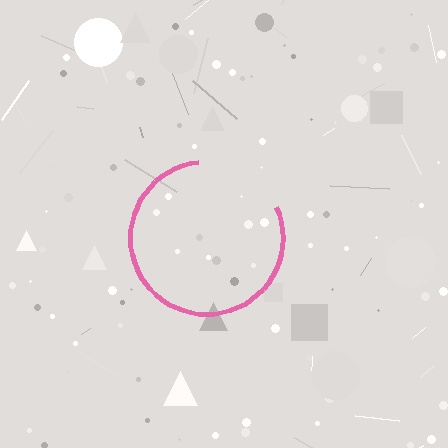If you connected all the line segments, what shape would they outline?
They would outline a circle.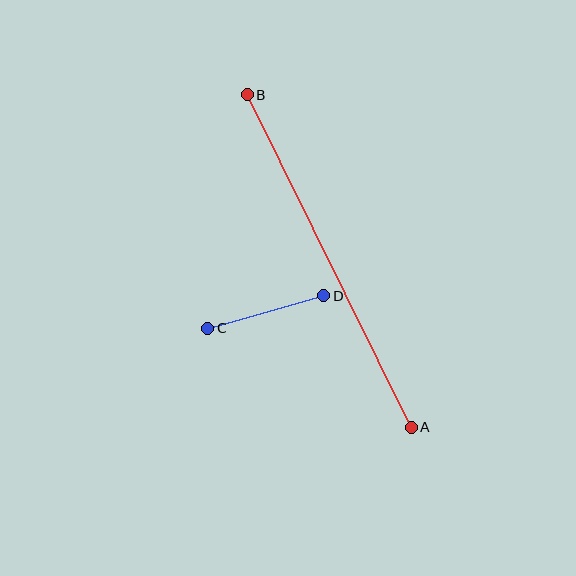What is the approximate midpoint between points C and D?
The midpoint is at approximately (266, 312) pixels.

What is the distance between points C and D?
The distance is approximately 120 pixels.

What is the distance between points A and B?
The distance is approximately 371 pixels.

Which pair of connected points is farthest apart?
Points A and B are farthest apart.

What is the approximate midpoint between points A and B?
The midpoint is at approximately (329, 261) pixels.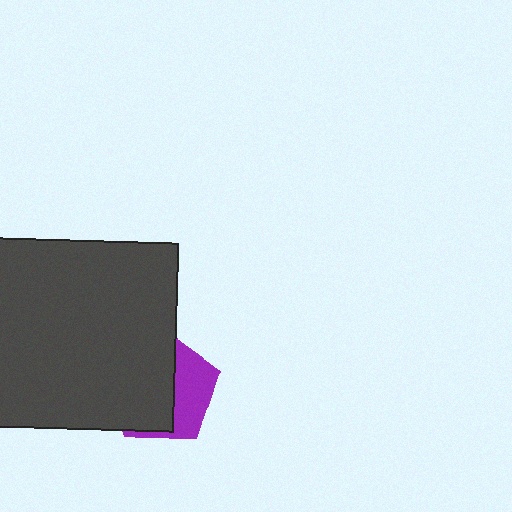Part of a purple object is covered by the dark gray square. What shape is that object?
It is a pentagon.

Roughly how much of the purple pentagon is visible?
A small part of it is visible (roughly 37%).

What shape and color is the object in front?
The object in front is a dark gray square.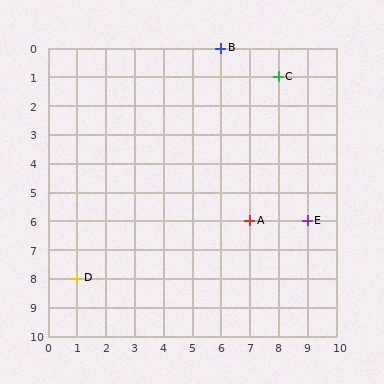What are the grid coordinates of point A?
Point A is at grid coordinates (7, 6).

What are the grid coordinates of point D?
Point D is at grid coordinates (1, 8).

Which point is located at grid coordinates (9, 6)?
Point E is at (9, 6).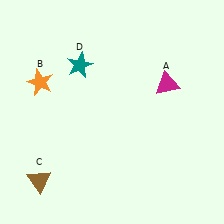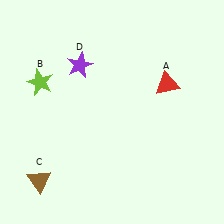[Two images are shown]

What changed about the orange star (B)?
In Image 1, B is orange. In Image 2, it changed to lime.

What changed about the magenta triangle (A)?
In Image 1, A is magenta. In Image 2, it changed to red.